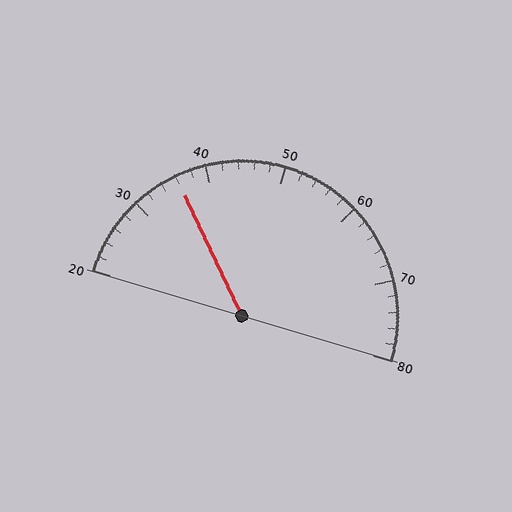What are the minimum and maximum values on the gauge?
The gauge ranges from 20 to 80.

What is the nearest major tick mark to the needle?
The nearest major tick mark is 40.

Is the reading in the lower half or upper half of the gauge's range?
The reading is in the lower half of the range (20 to 80).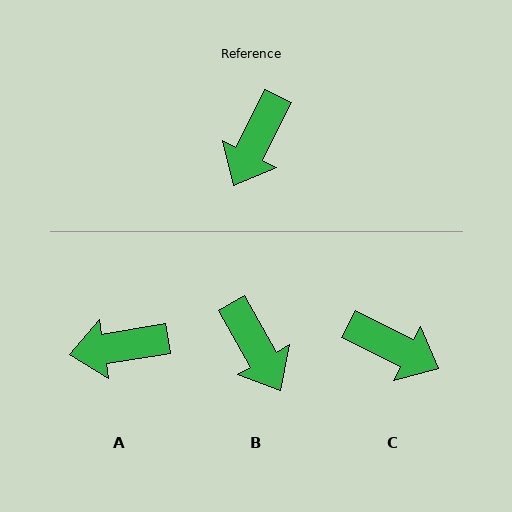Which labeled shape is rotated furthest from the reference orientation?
C, about 90 degrees away.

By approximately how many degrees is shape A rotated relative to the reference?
Approximately 55 degrees clockwise.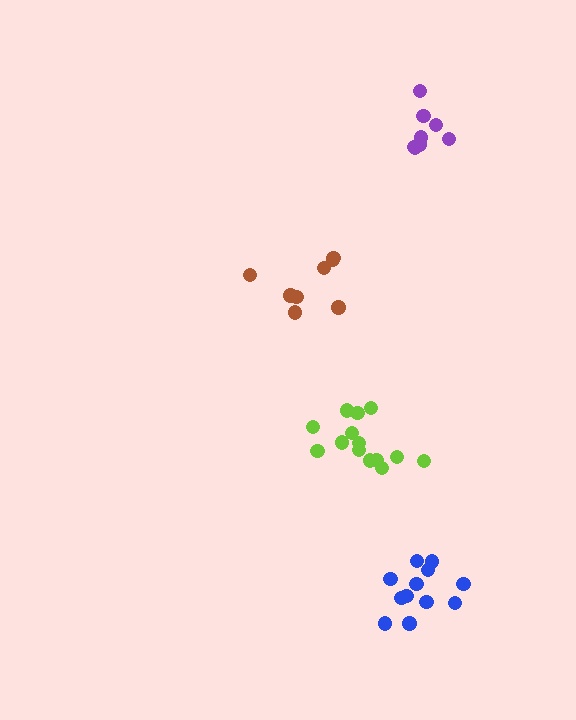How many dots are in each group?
Group 1: 8 dots, Group 2: 8 dots, Group 3: 12 dots, Group 4: 14 dots (42 total).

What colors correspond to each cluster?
The clusters are colored: brown, purple, blue, lime.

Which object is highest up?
The purple cluster is topmost.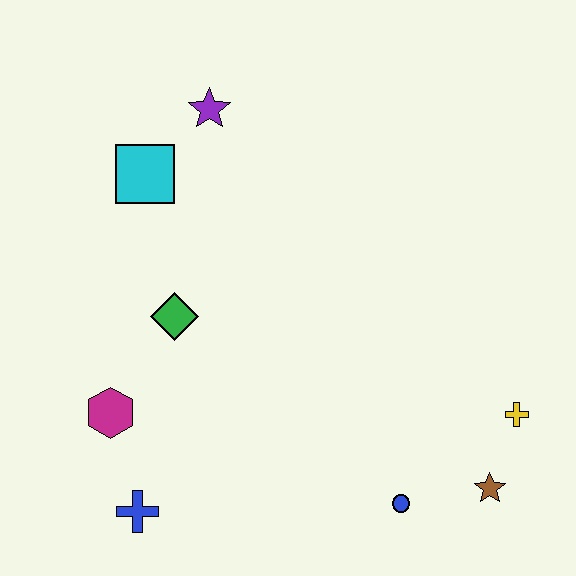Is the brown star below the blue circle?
No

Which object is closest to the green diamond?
The magenta hexagon is closest to the green diamond.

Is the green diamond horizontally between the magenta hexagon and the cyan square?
No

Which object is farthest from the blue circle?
The purple star is farthest from the blue circle.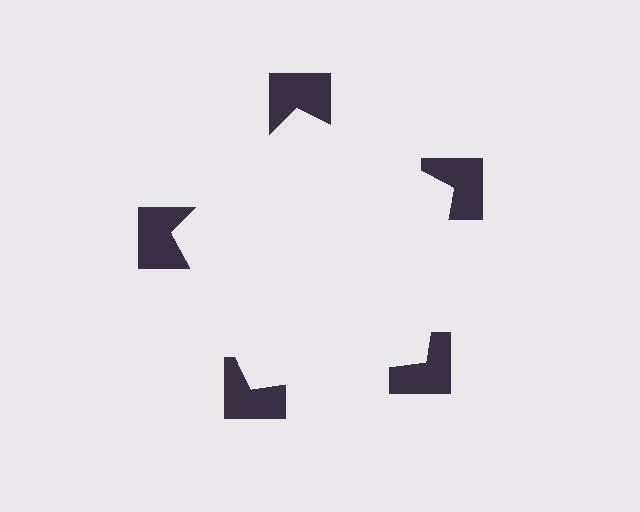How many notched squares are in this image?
There are 5 — one at each vertex of the illusory pentagon.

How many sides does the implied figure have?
5 sides.